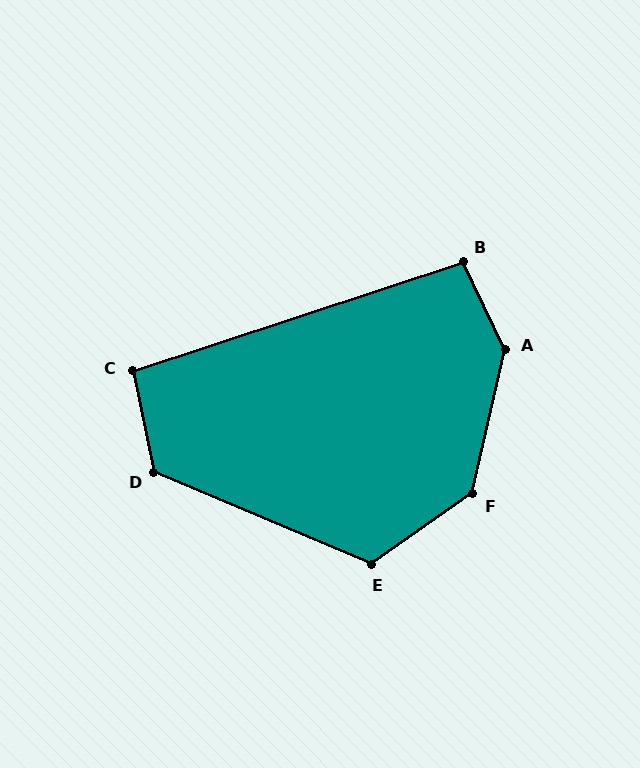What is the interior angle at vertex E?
Approximately 122 degrees (obtuse).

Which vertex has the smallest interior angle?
C, at approximately 96 degrees.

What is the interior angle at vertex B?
Approximately 97 degrees (obtuse).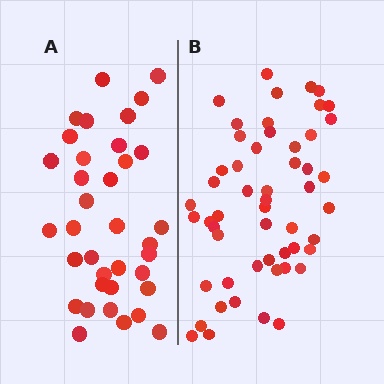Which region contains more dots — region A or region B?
Region B (the right region) has more dots.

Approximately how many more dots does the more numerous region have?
Region B has approximately 15 more dots than region A.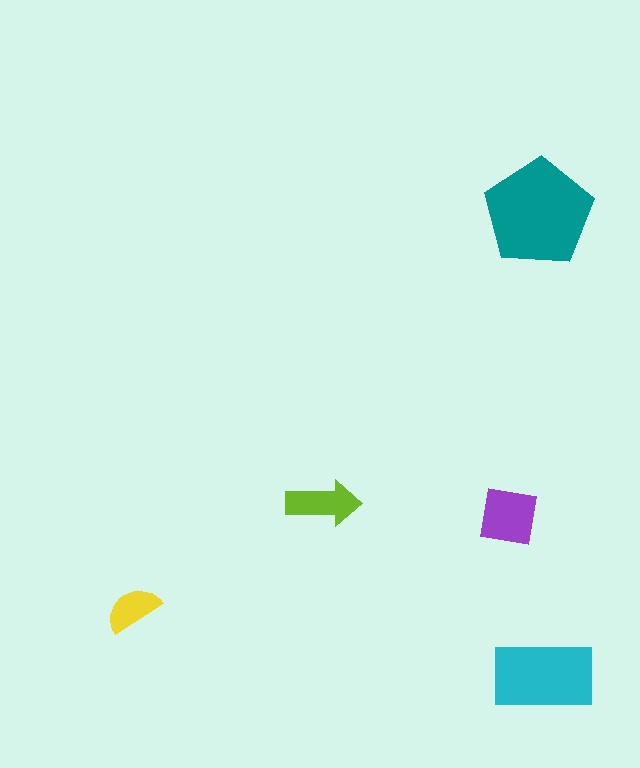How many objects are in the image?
There are 5 objects in the image.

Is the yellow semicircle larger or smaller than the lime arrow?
Smaller.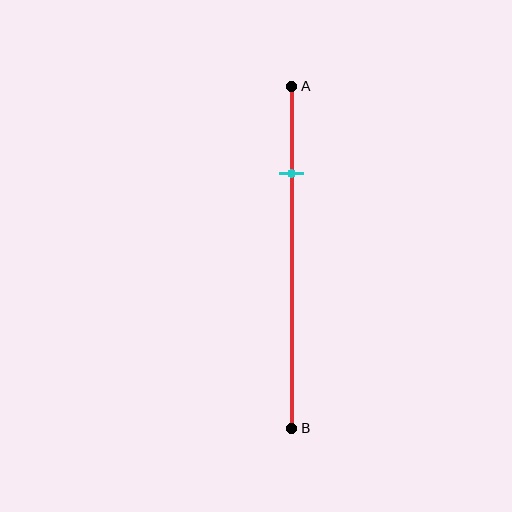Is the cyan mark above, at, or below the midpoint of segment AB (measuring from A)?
The cyan mark is above the midpoint of segment AB.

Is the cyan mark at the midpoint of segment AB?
No, the mark is at about 25% from A, not at the 50% midpoint.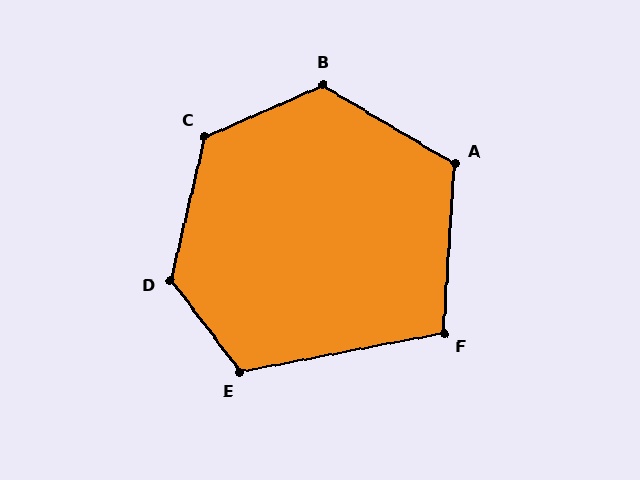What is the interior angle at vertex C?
Approximately 127 degrees (obtuse).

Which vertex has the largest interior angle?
D, at approximately 130 degrees.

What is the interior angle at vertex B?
Approximately 126 degrees (obtuse).